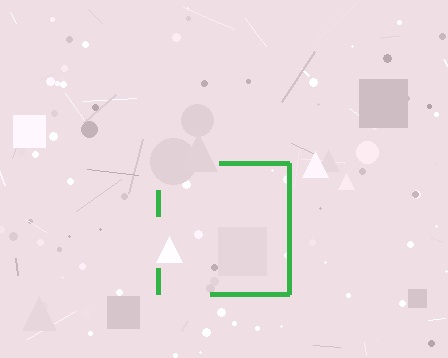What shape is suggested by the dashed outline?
The dashed outline suggests a square.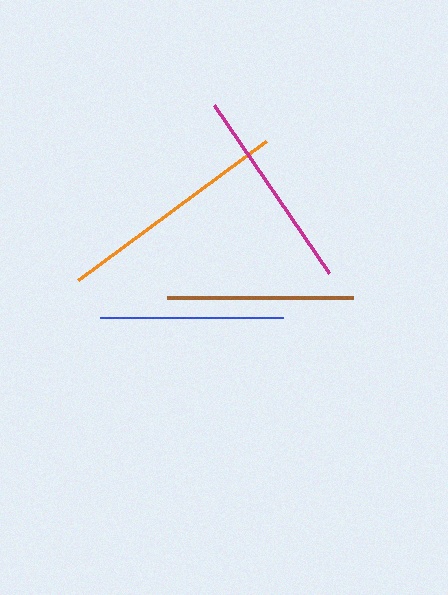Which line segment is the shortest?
The blue line is the shortest at approximately 183 pixels.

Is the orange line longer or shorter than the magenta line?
The orange line is longer than the magenta line.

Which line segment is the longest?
The orange line is the longest at approximately 234 pixels.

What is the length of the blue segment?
The blue segment is approximately 183 pixels long.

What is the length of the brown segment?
The brown segment is approximately 186 pixels long.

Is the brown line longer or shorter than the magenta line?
The magenta line is longer than the brown line.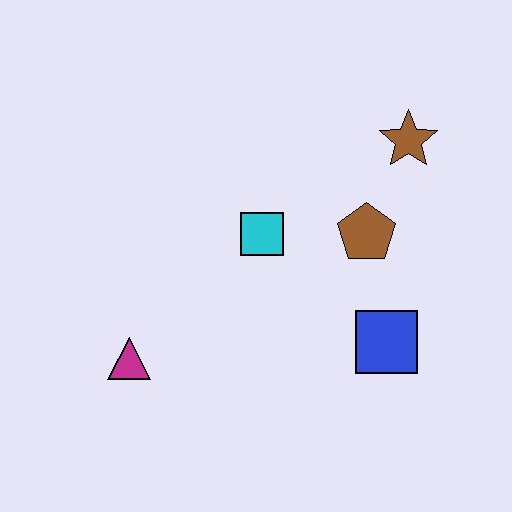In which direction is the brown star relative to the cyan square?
The brown star is to the right of the cyan square.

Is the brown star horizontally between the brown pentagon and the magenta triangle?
No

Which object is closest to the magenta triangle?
The cyan square is closest to the magenta triangle.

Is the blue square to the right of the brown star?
No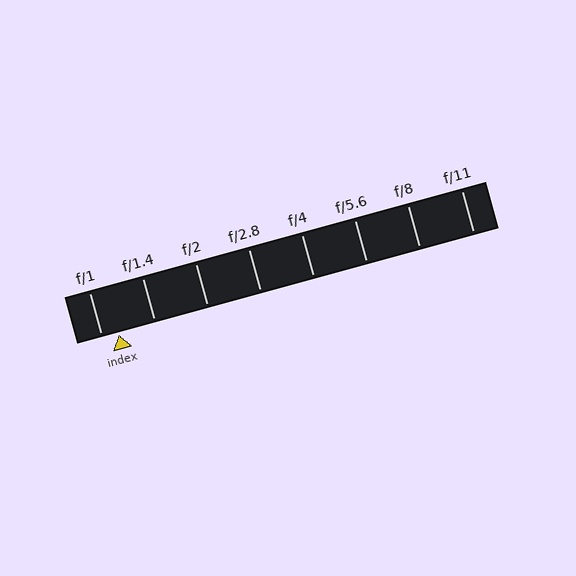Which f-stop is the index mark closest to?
The index mark is closest to f/1.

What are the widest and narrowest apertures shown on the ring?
The widest aperture shown is f/1 and the narrowest is f/11.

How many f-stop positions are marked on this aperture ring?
There are 8 f-stop positions marked.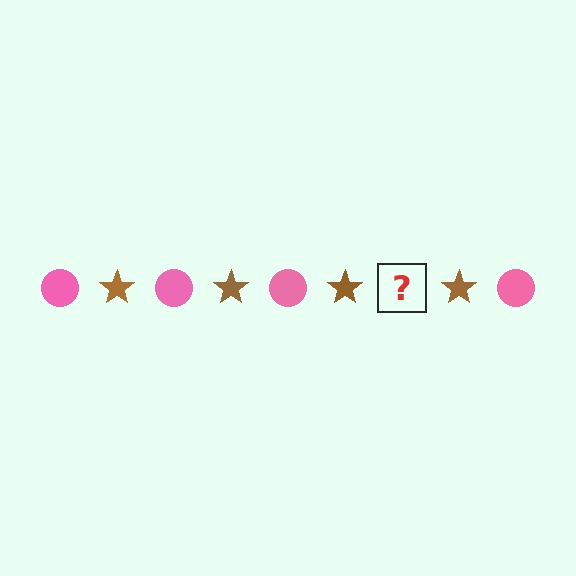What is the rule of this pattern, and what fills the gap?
The rule is that the pattern alternates between pink circle and brown star. The gap should be filled with a pink circle.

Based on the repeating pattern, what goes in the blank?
The blank should be a pink circle.